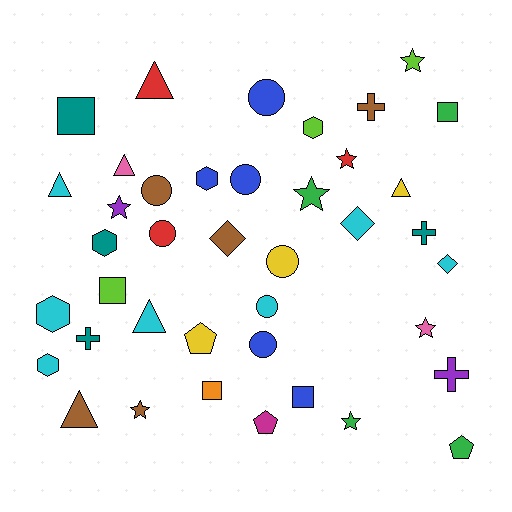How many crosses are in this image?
There are 4 crosses.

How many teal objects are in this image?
There are 4 teal objects.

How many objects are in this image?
There are 40 objects.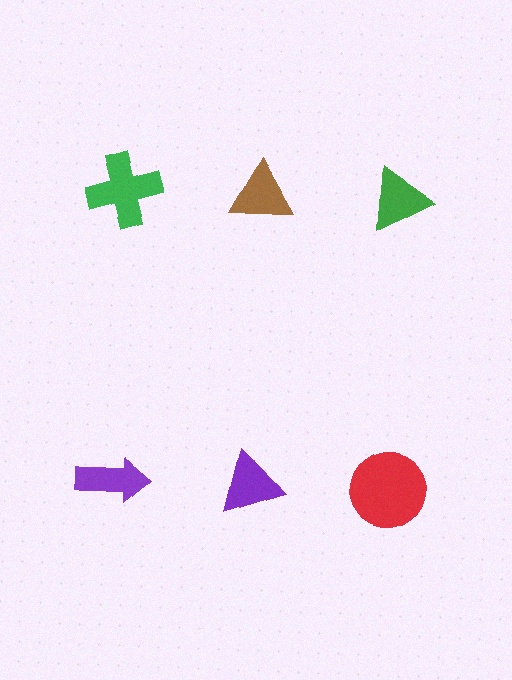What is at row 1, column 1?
A green cross.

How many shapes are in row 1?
3 shapes.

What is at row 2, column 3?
A red circle.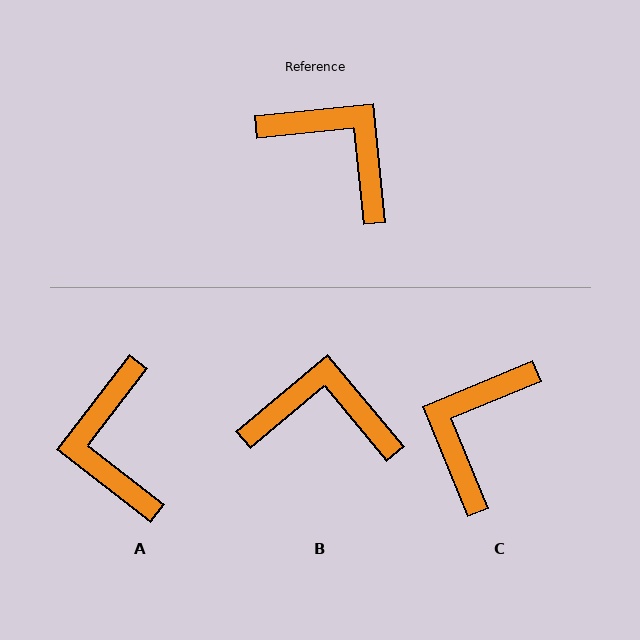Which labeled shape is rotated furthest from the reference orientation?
A, about 136 degrees away.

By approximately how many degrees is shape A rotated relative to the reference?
Approximately 136 degrees counter-clockwise.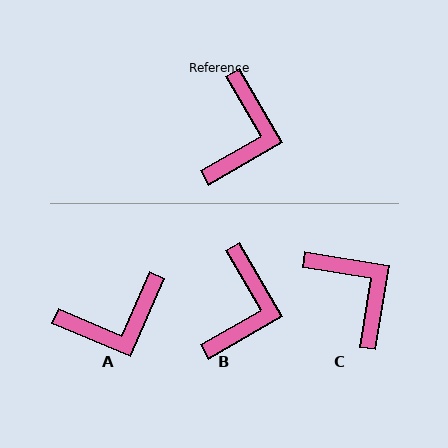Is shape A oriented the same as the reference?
No, it is off by about 53 degrees.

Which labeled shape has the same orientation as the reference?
B.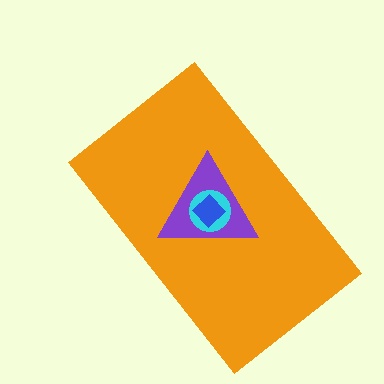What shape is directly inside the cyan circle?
The blue diamond.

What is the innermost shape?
The blue diamond.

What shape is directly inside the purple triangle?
The cyan circle.